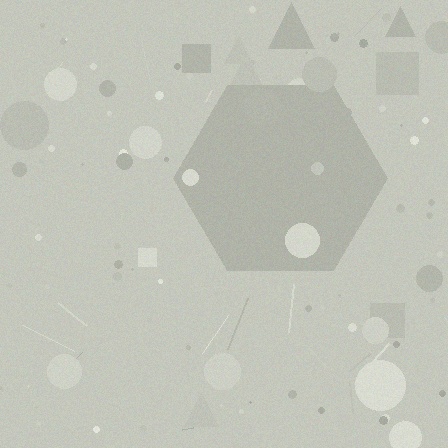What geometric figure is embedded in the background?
A hexagon is embedded in the background.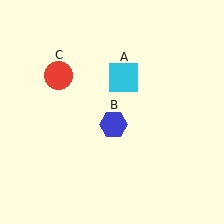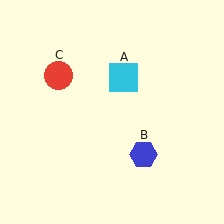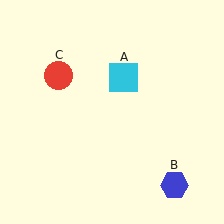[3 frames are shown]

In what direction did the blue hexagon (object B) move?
The blue hexagon (object B) moved down and to the right.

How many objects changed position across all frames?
1 object changed position: blue hexagon (object B).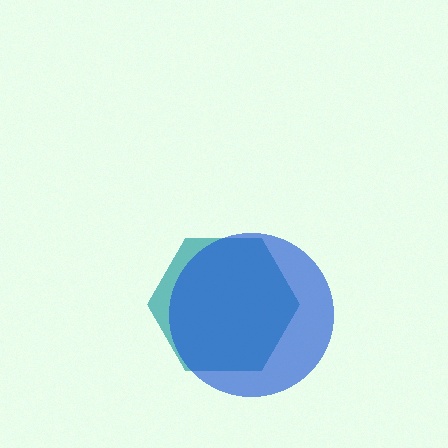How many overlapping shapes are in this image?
There are 2 overlapping shapes in the image.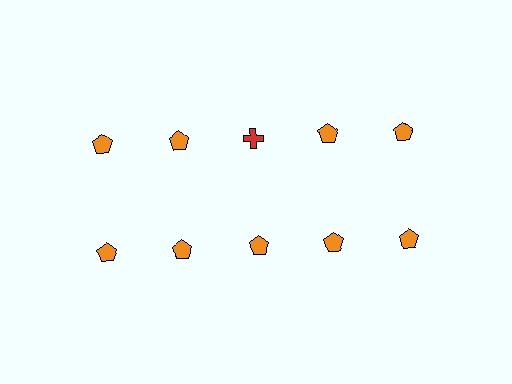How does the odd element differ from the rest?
It differs in both color (red instead of orange) and shape (cross instead of pentagon).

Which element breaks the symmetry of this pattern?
The red cross in the top row, center column breaks the symmetry. All other shapes are orange pentagons.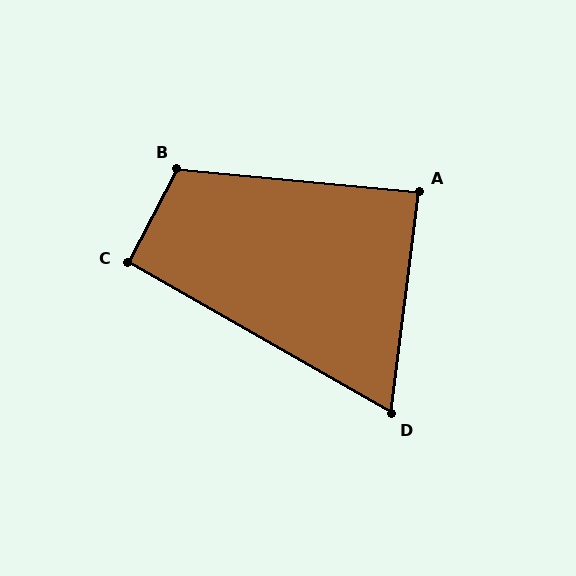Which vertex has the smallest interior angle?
D, at approximately 67 degrees.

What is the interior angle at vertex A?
Approximately 88 degrees (approximately right).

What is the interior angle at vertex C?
Approximately 92 degrees (approximately right).